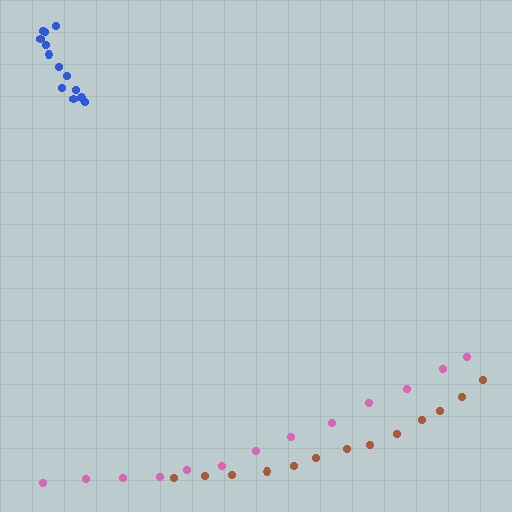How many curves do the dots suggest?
There are 3 distinct paths.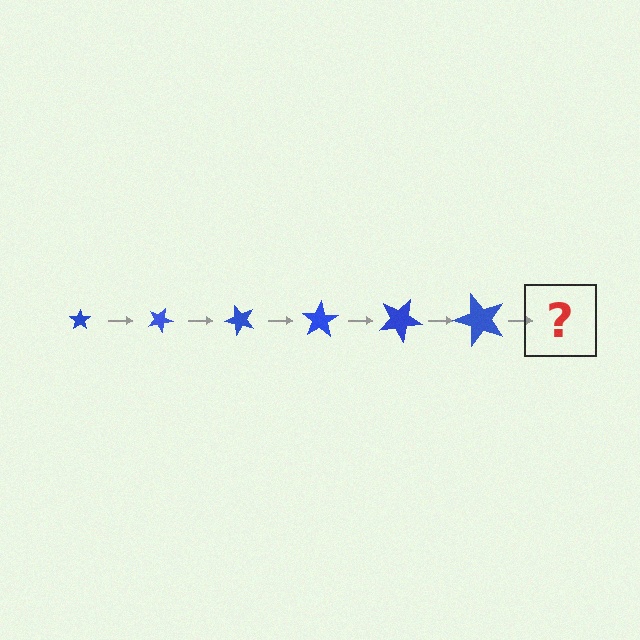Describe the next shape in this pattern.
It should be a star, larger than the previous one and rotated 150 degrees from the start.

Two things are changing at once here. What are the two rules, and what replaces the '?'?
The two rules are that the star grows larger each step and it rotates 25 degrees each step. The '?' should be a star, larger than the previous one and rotated 150 degrees from the start.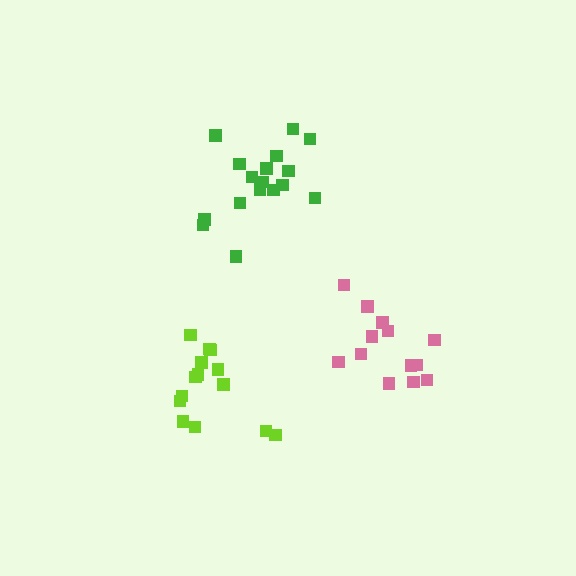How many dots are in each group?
Group 1: 17 dots, Group 2: 14 dots, Group 3: 13 dots (44 total).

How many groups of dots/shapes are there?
There are 3 groups.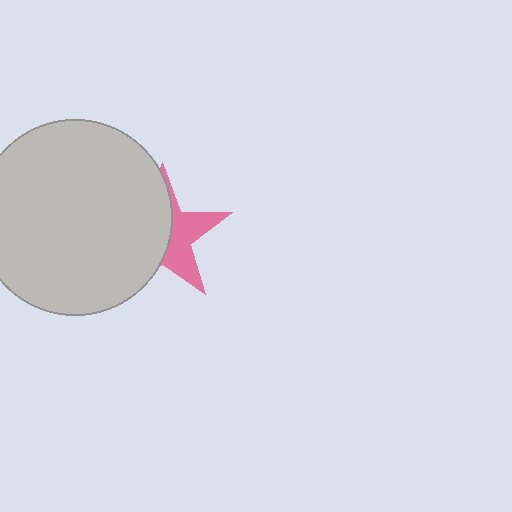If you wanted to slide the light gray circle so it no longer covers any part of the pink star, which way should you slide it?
Slide it left — that is the most direct way to separate the two shapes.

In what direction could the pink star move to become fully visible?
The pink star could move right. That would shift it out from behind the light gray circle entirely.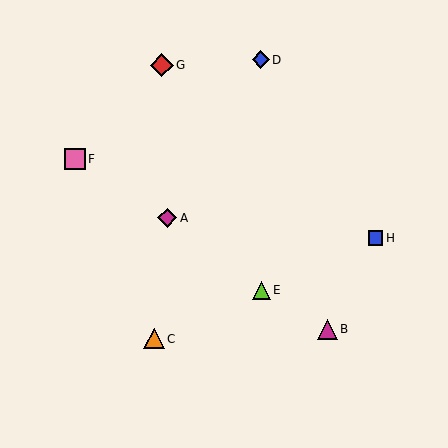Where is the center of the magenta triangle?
The center of the magenta triangle is at (328, 329).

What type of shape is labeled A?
Shape A is a magenta diamond.